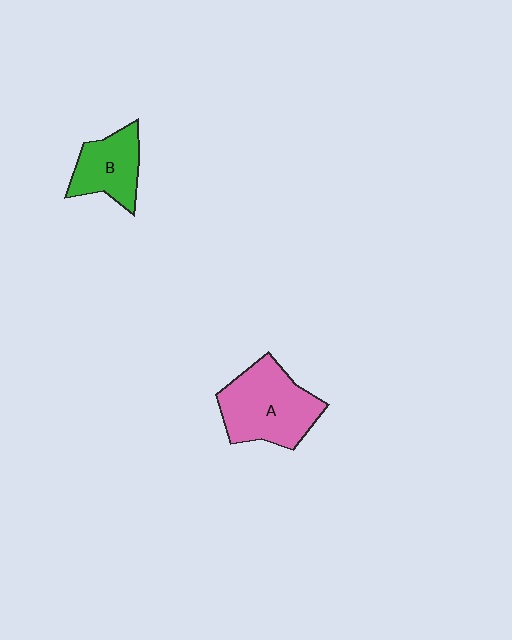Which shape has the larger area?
Shape A (pink).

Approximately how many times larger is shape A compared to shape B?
Approximately 1.6 times.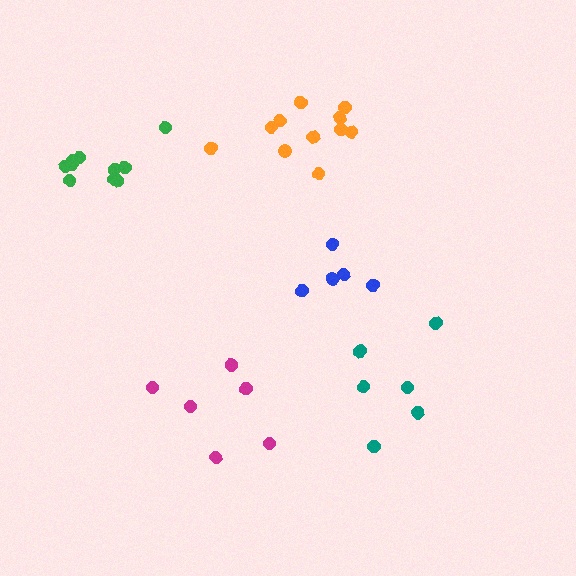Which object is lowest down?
The magenta cluster is bottommost.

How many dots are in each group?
Group 1: 6 dots, Group 2: 11 dots, Group 3: 7 dots, Group 4: 10 dots, Group 5: 5 dots (39 total).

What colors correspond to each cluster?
The clusters are colored: magenta, orange, teal, green, blue.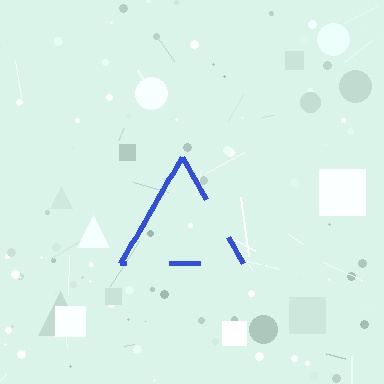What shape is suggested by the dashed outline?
The dashed outline suggests a triangle.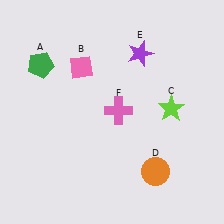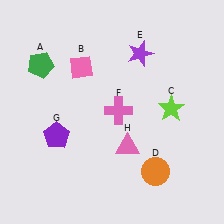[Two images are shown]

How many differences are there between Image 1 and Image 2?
There are 2 differences between the two images.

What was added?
A purple pentagon (G), a pink triangle (H) were added in Image 2.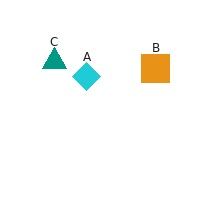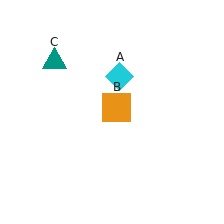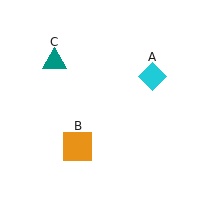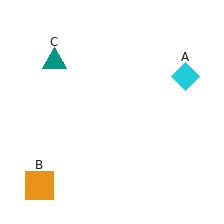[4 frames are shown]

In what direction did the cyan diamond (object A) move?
The cyan diamond (object A) moved right.